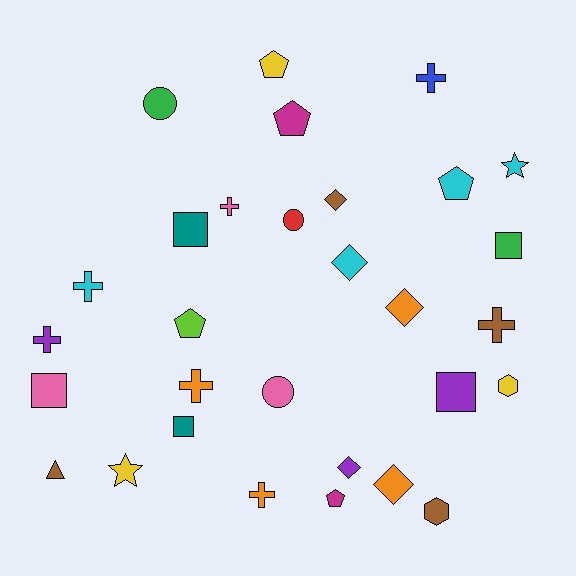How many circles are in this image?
There are 3 circles.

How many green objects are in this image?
There are 2 green objects.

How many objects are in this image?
There are 30 objects.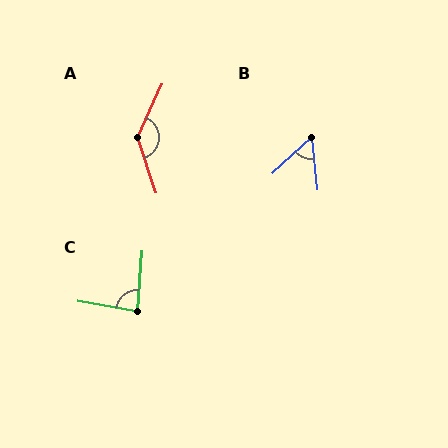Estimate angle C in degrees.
Approximately 84 degrees.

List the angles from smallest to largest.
B (53°), C (84°), A (137°).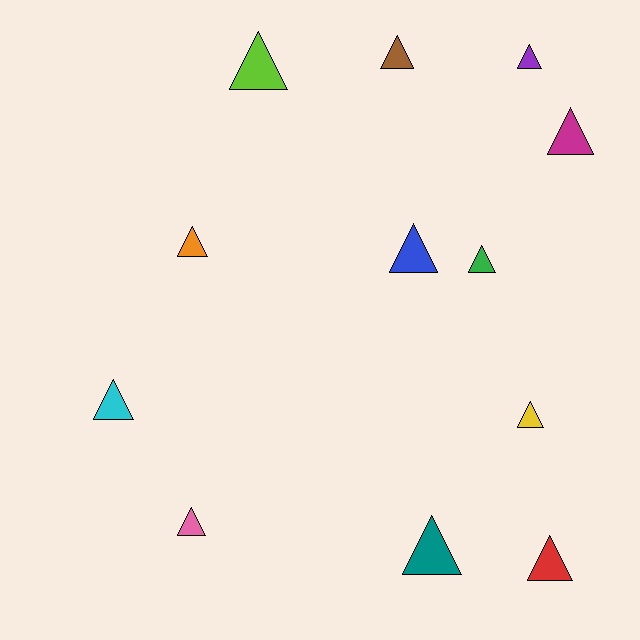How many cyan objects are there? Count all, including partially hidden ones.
There is 1 cyan object.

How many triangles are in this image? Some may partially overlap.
There are 12 triangles.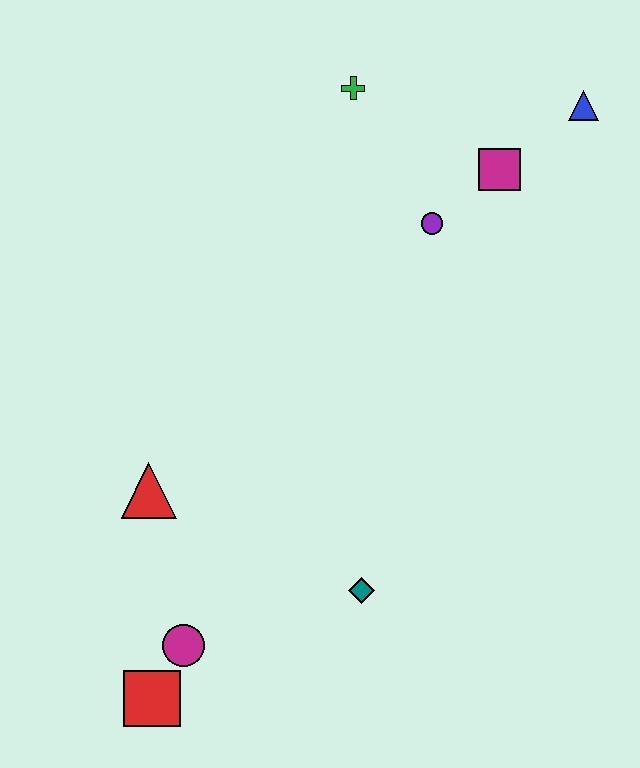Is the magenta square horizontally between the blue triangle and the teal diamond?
Yes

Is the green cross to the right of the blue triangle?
No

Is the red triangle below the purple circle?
Yes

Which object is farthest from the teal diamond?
The blue triangle is farthest from the teal diamond.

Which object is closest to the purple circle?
The magenta square is closest to the purple circle.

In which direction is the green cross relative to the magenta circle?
The green cross is above the magenta circle.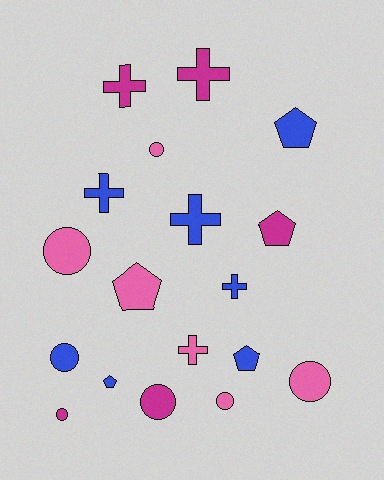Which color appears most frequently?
Blue, with 7 objects.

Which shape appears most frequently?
Circle, with 7 objects.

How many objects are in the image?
There are 18 objects.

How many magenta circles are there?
There are 2 magenta circles.